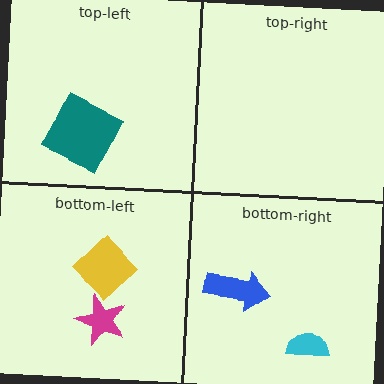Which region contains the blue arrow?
The bottom-right region.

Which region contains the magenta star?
The bottom-left region.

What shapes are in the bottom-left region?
The magenta star, the yellow diamond.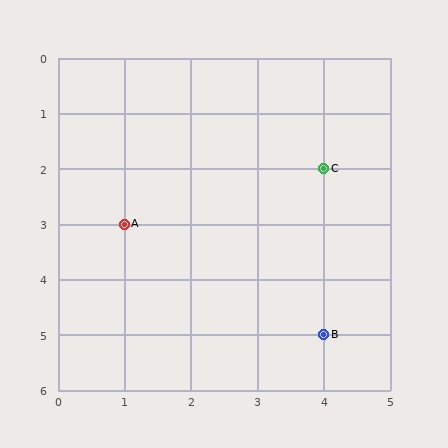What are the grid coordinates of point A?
Point A is at grid coordinates (1, 3).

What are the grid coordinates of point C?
Point C is at grid coordinates (4, 2).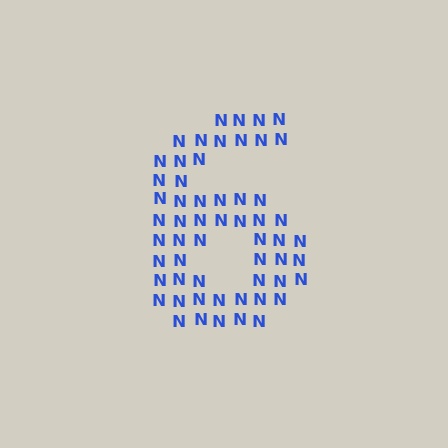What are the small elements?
The small elements are letter N's.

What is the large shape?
The large shape is the digit 6.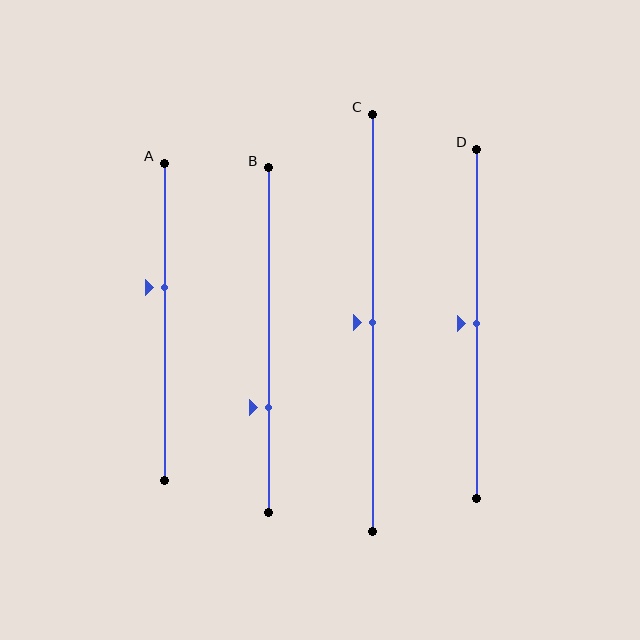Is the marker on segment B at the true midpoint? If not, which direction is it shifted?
No, the marker on segment B is shifted downward by about 20% of the segment length.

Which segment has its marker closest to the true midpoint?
Segment C has its marker closest to the true midpoint.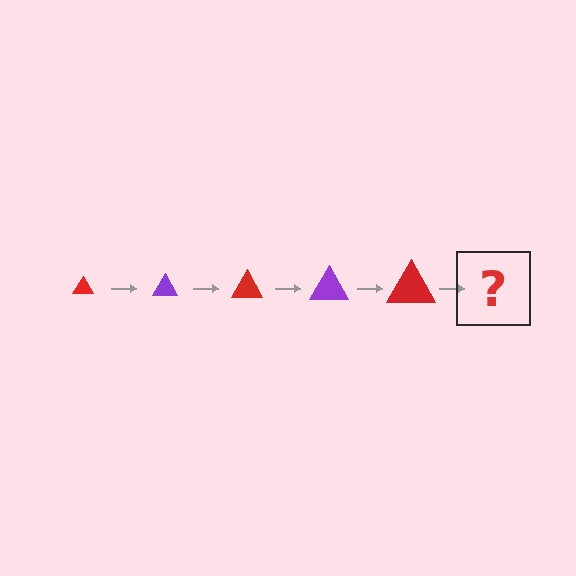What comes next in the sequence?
The next element should be a purple triangle, larger than the previous one.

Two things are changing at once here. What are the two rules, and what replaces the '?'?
The two rules are that the triangle grows larger each step and the color cycles through red and purple. The '?' should be a purple triangle, larger than the previous one.